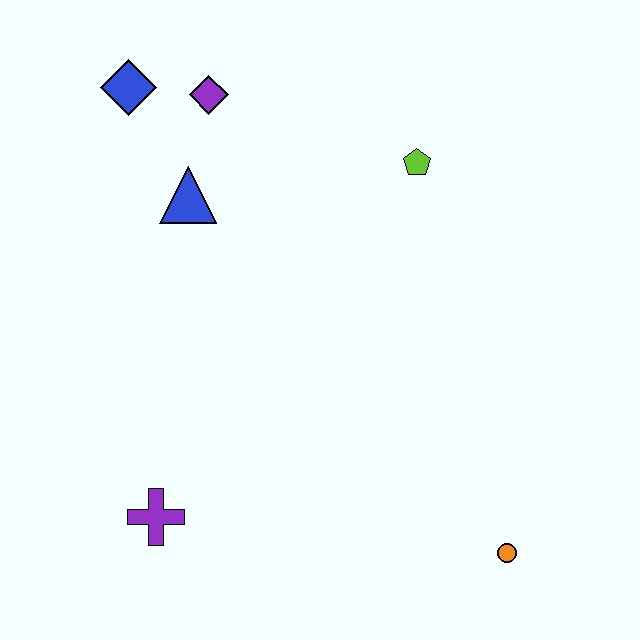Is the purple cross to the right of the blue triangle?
No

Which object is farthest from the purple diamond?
The orange circle is farthest from the purple diamond.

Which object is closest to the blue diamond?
The purple diamond is closest to the blue diamond.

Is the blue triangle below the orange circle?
No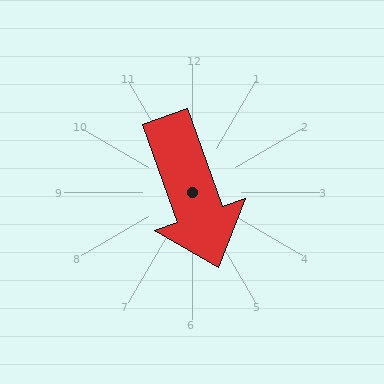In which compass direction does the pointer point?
South.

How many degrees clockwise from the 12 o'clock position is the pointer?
Approximately 160 degrees.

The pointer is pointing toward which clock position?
Roughly 5 o'clock.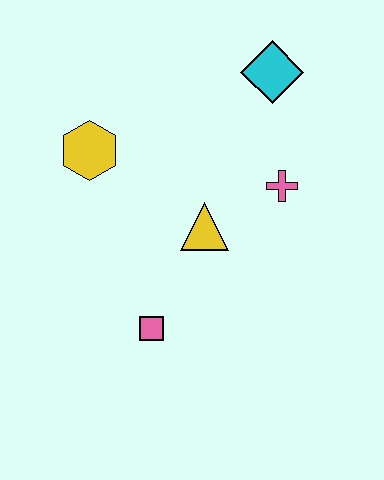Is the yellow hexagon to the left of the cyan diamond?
Yes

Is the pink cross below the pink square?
No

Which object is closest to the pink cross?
The yellow triangle is closest to the pink cross.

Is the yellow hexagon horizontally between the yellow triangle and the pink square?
No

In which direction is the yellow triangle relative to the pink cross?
The yellow triangle is to the left of the pink cross.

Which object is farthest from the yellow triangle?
The cyan diamond is farthest from the yellow triangle.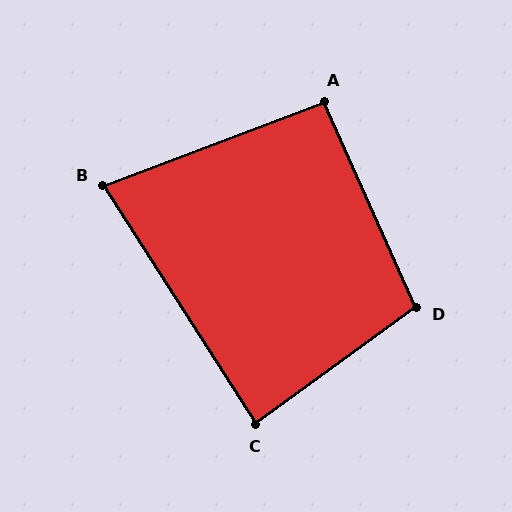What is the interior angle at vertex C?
Approximately 87 degrees (approximately right).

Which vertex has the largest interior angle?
D, at approximately 102 degrees.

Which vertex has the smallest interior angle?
B, at approximately 78 degrees.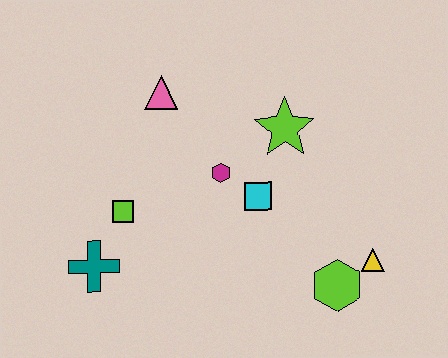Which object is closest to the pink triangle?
The magenta hexagon is closest to the pink triangle.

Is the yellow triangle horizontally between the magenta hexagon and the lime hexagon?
No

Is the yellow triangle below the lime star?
Yes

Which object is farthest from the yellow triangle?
The teal cross is farthest from the yellow triangle.